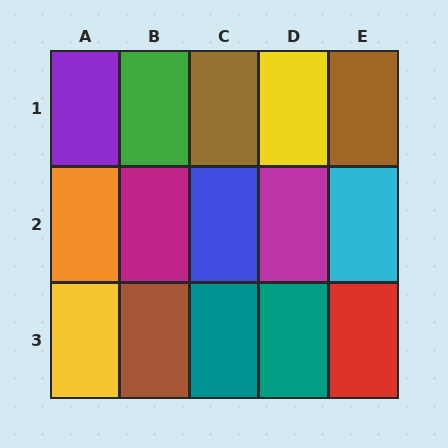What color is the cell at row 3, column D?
Teal.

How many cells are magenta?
2 cells are magenta.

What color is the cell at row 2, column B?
Magenta.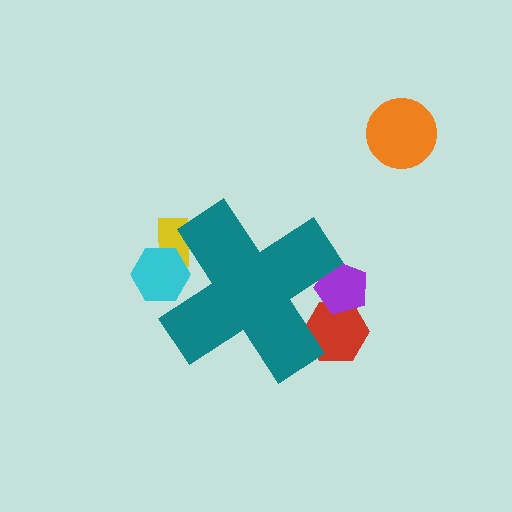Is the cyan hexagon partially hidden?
Yes, the cyan hexagon is partially hidden behind the teal cross.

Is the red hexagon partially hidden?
Yes, the red hexagon is partially hidden behind the teal cross.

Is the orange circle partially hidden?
No, the orange circle is fully visible.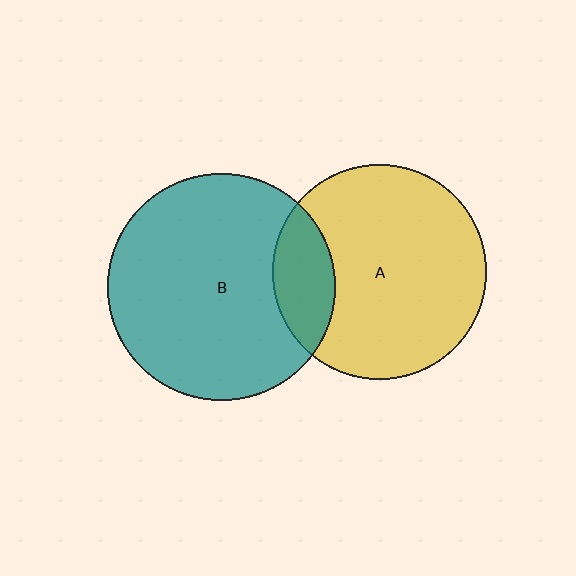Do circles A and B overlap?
Yes.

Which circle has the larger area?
Circle B (teal).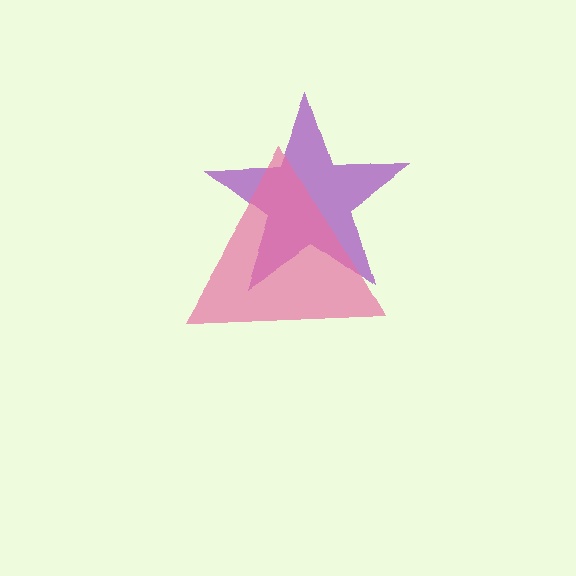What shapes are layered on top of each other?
The layered shapes are: a purple star, a pink triangle.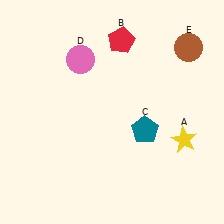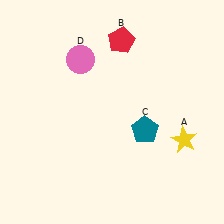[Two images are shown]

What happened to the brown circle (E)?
The brown circle (E) was removed in Image 2. It was in the top-right area of Image 1.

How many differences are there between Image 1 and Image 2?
There is 1 difference between the two images.